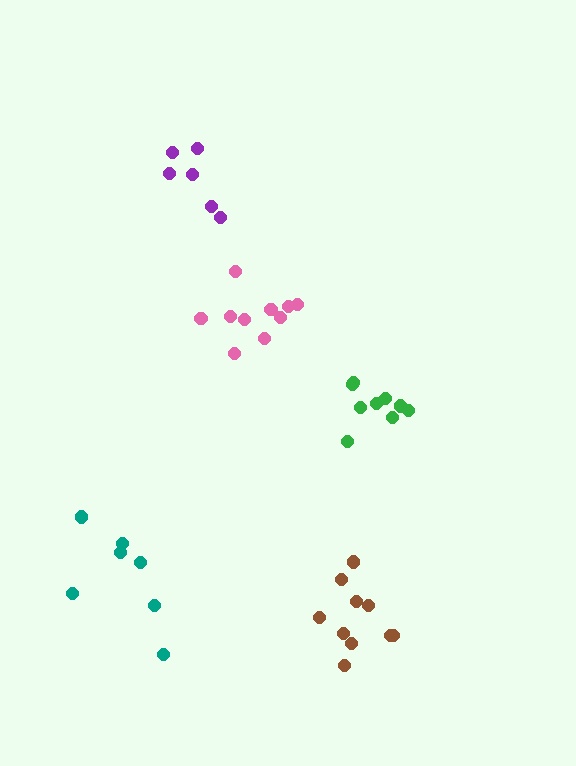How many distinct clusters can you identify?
There are 5 distinct clusters.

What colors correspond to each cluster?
The clusters are colored: brown, purple, teal, green, pink.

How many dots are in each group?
Group 1: 10 dots, Group 2: 6 dots, Group 3: 7 dots, Group 4: 9 dots, Group 5: 10 dots (42 total).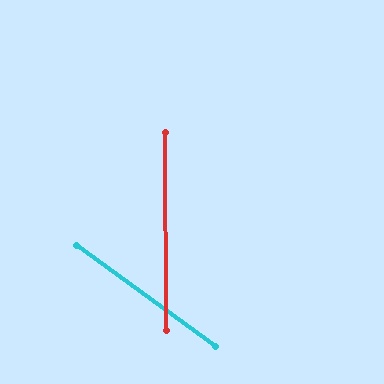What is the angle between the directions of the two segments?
Approximately 54 degrees.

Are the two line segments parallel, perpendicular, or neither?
Neither parallel nor perpendicular — they differ by about 54°.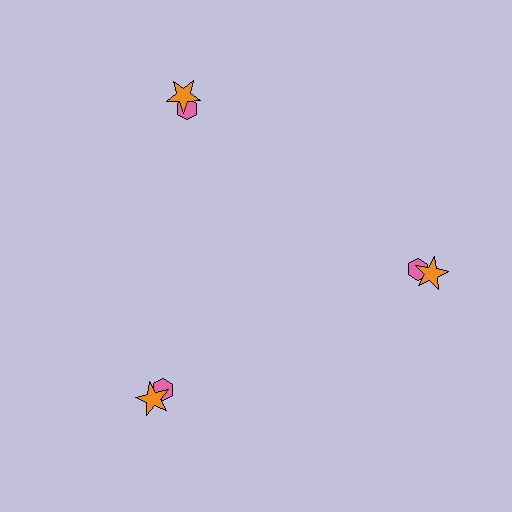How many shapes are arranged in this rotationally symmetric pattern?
There are 6 shapes, arranged in 3 groups of 2.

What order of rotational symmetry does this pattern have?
This pattern has 3-fold rotational symmetry.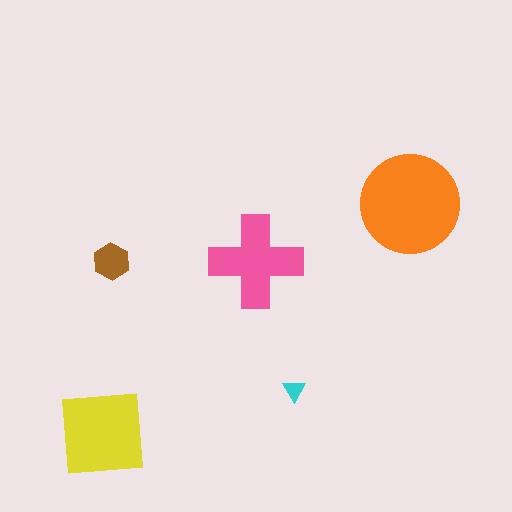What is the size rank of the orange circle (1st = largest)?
1st.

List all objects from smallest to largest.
The cyan triangle, the brown hexagon, the pink cross, the yellow square, the orange circle.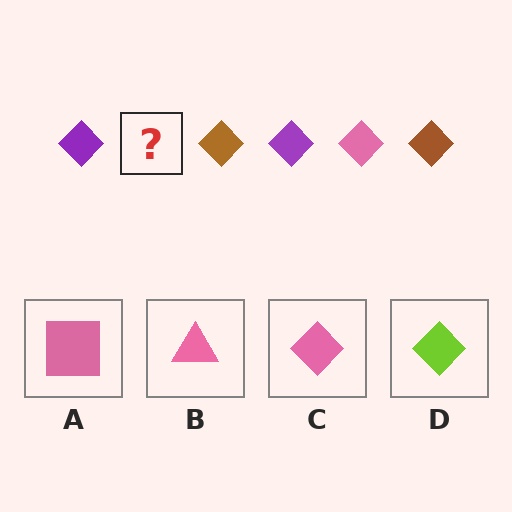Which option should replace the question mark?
Option C.